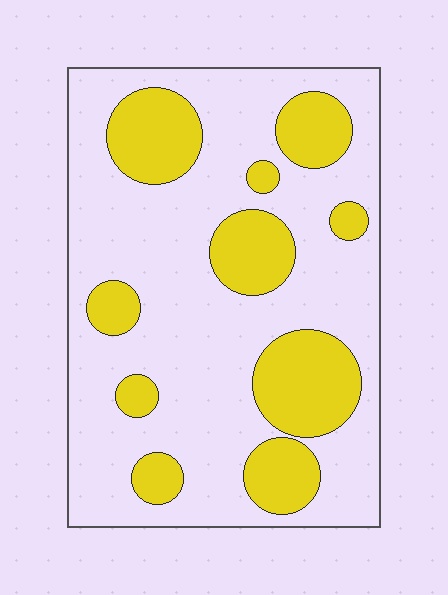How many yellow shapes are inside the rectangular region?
10.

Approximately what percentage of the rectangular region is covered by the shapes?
Approximately 30%.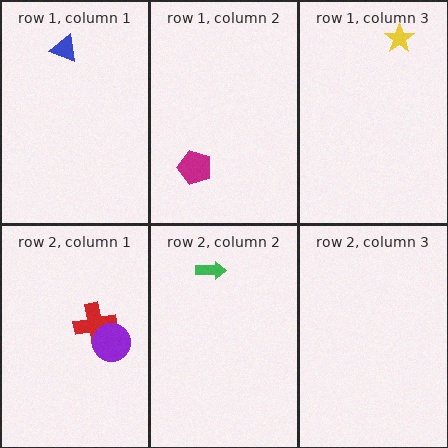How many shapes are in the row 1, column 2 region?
1.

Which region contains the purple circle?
The row 2, column 1 region.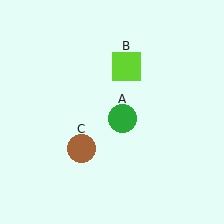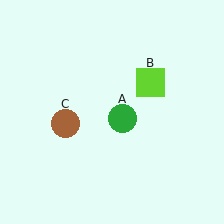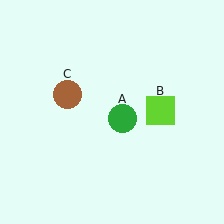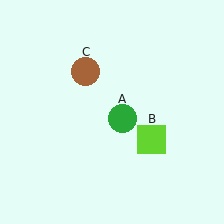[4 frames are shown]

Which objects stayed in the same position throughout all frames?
Green circle (object A) remained stationary.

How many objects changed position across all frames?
2 objects changed position: lime square (object B), brown circle (object C).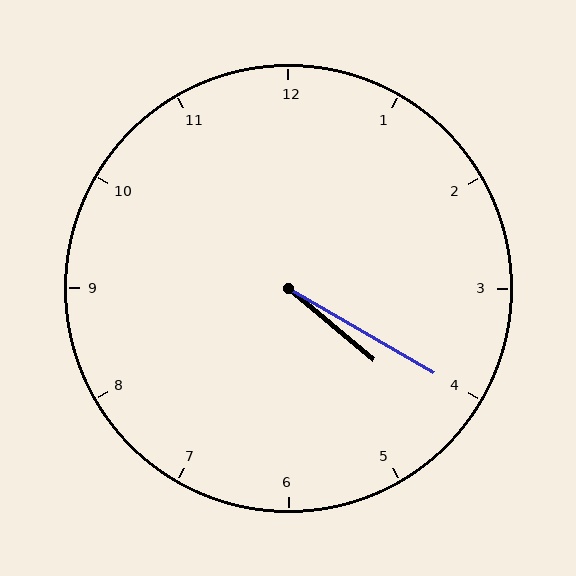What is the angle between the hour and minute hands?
Approximately 10 degrees.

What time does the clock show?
4:20.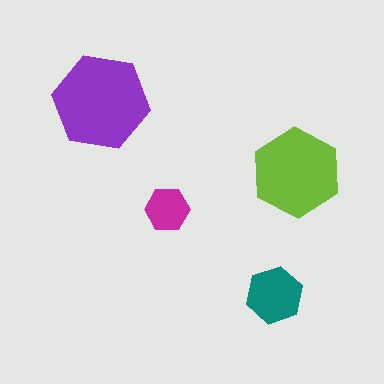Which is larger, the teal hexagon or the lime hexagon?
The lime one.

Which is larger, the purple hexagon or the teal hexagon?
The purple one.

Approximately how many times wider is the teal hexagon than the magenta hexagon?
About 1.5 times wider.